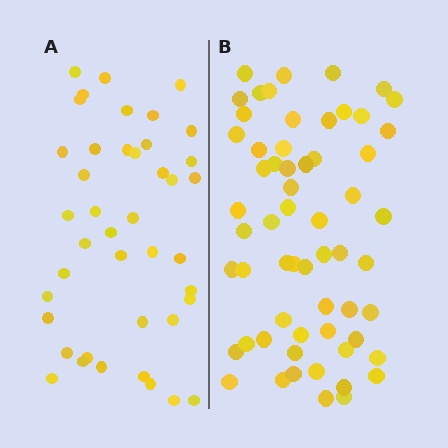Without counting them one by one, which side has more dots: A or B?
Region B (the right region) has more dots.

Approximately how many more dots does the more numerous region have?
Region B has approximately 20 more dots than region A.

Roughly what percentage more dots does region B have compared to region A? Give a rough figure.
About 45% more.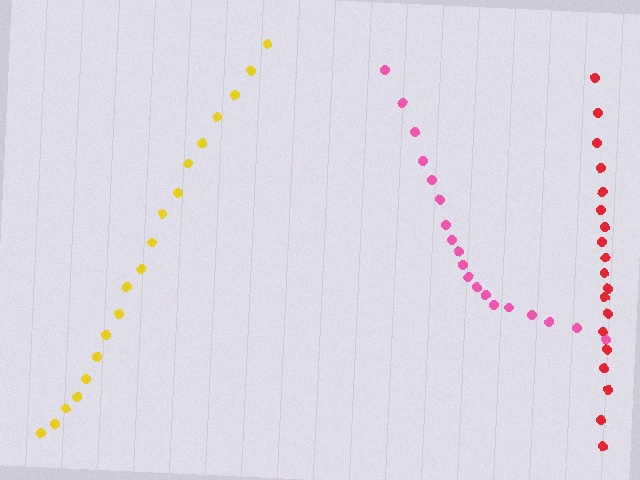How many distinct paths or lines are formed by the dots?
There are 3 distinct paths.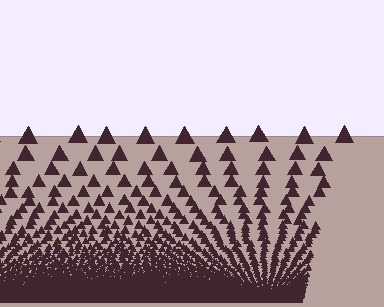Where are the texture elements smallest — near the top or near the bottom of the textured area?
Near the bottom.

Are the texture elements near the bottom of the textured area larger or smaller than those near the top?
Smaller. The gradient is inverted — elements near the bottom are smaller and denser.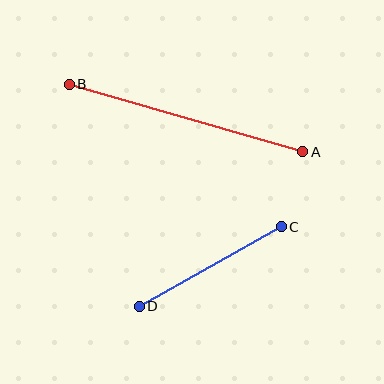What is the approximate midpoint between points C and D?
The midpoint is at approximately (210, 266) pixels.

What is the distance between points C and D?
The distance is approximately 162 pixels.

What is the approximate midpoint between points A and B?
The midpoint is at approximately (186, 118) pixels.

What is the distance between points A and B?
The distance is approximately 243 pixels.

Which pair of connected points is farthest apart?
Points A and B are farthest apart.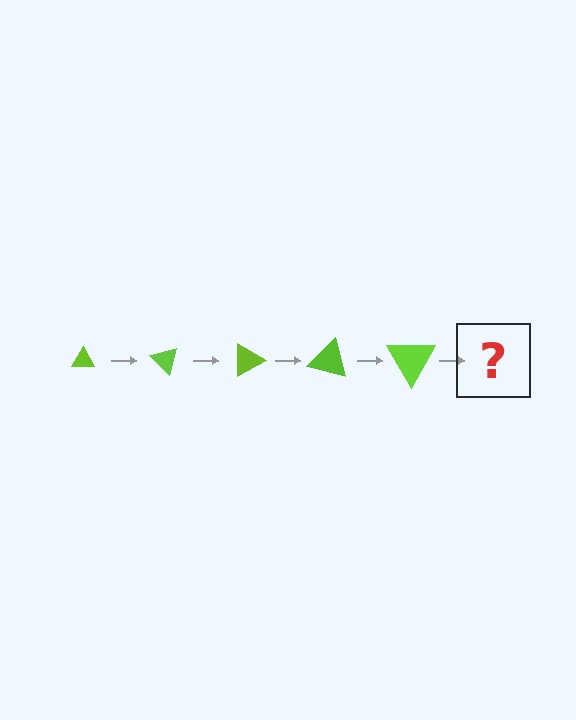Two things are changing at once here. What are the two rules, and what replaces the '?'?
The two rules are that the triangle grows larger each step and it rotates 45 degrees each step. The '?' should be a triangle, larger than the previous one and rotated 225 degrees from the start.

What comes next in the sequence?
The next element should be a triangle, larger than the previous one and rotated 225 degrees from the start.